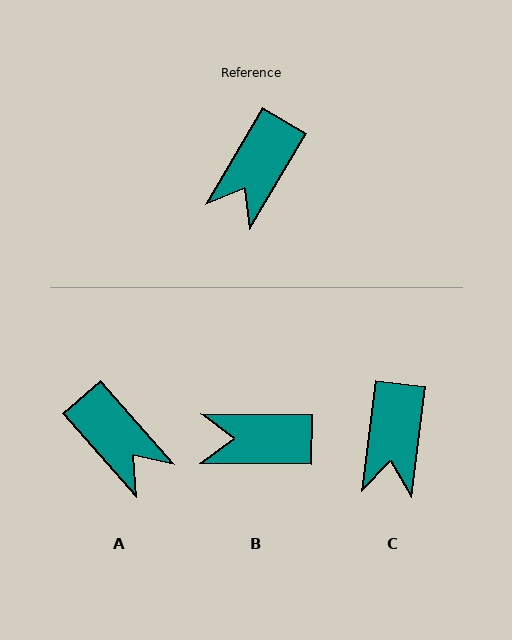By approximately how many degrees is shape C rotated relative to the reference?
Approximately 23 degrees counter-clockwise.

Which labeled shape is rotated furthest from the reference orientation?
A, about 72 degrees away.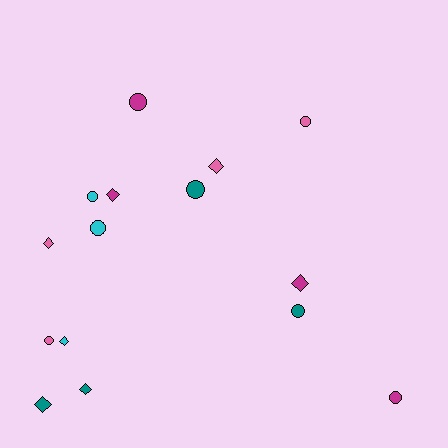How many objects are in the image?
There are 15 objects.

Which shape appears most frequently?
Circle, with 8 objects.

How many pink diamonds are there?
There are 2 pink diamonds.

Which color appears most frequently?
Teal, with 4 objects.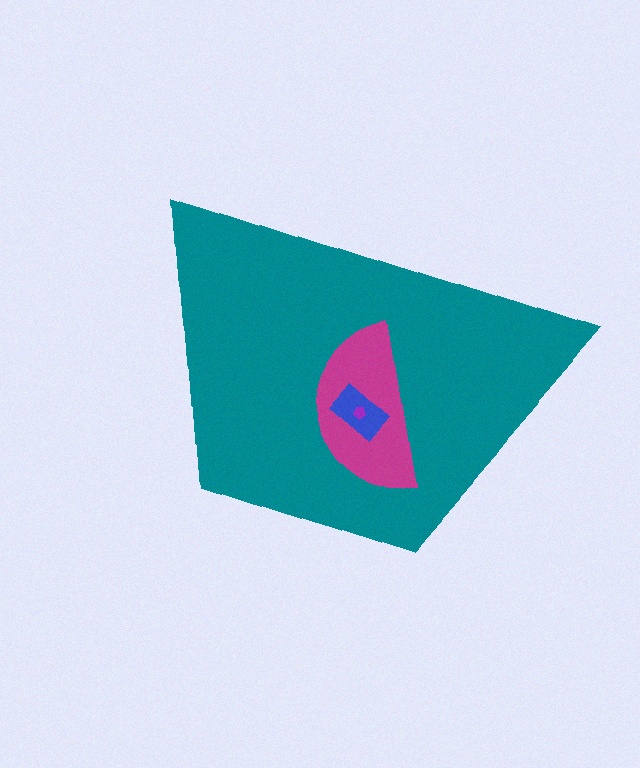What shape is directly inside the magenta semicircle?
The blue rectangle.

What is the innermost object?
The purple pentagon.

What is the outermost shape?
The teal trapezoid.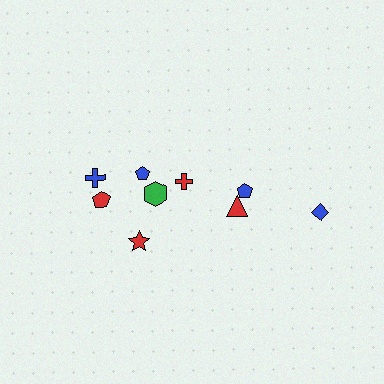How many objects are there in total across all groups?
There are 9 objects.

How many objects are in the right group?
There are 3 objects.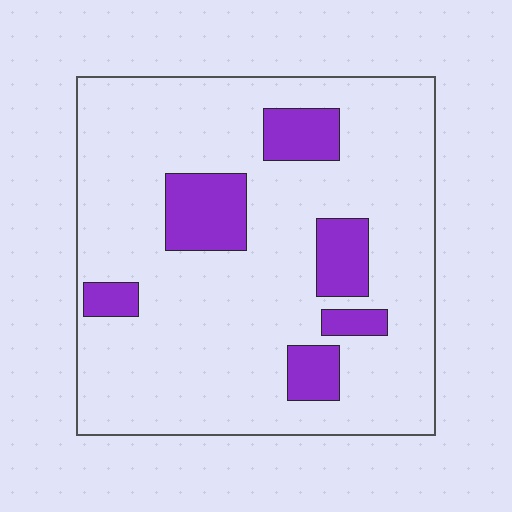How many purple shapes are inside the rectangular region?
6.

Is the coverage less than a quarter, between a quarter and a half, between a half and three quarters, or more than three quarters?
Less than a quarter.